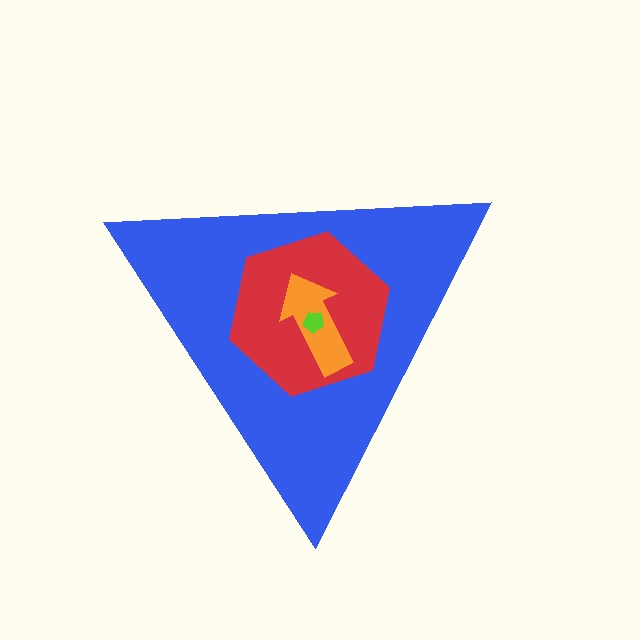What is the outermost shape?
The blue triangle.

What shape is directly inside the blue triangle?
The red hexagon.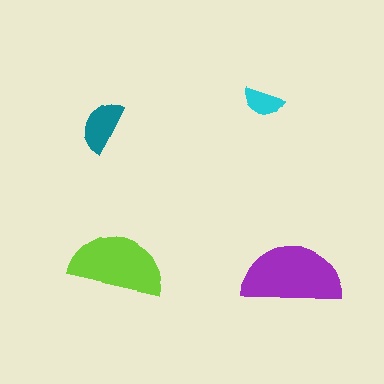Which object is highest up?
The cyan semicircle is topmost.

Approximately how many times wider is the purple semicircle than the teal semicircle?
About 2 times wider.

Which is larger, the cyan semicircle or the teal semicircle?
The teal one.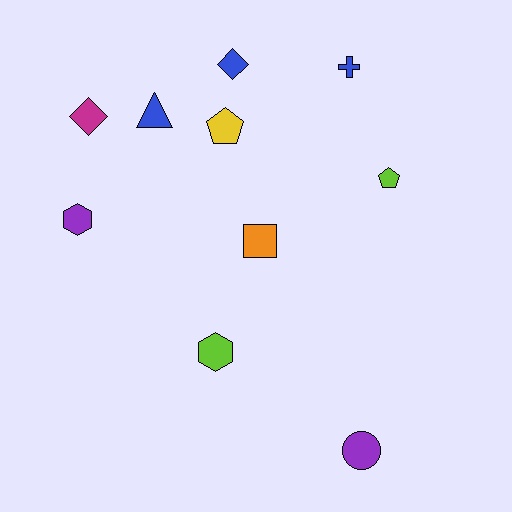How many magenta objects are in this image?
There is 1 magenta object.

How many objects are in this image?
There are 10 objects.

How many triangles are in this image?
There is 1 triangle.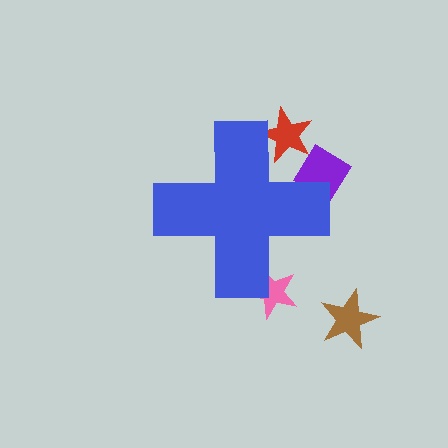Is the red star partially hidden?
Yes, the red star is partially hidden behind the blue cross.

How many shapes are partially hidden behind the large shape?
3 shapes are partially hidden.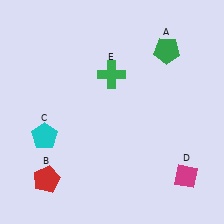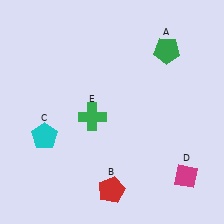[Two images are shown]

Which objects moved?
The objects that moved are: the red pentagon (B), the green cross (E).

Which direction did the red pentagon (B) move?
The red pentagon (B) moved right.